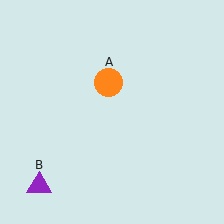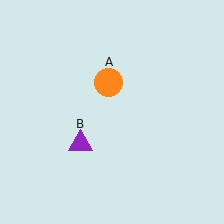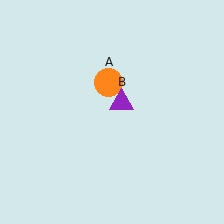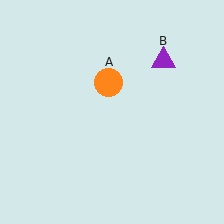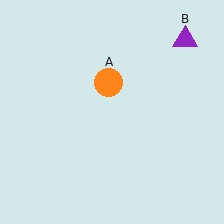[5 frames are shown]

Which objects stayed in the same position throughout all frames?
Orange circle (object A) remained stationary.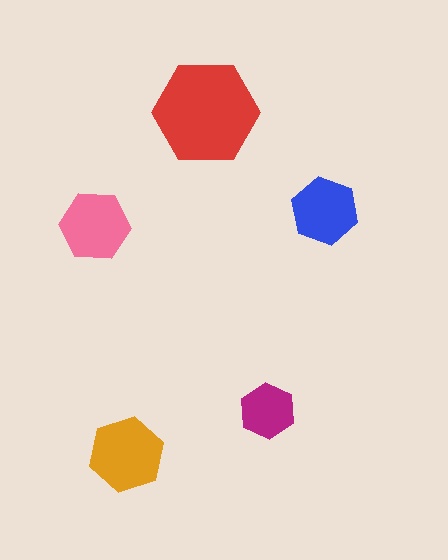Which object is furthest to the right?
The blue hexagon is rightmost.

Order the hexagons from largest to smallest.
the red one, the orange one, the pink one, the blue one, the magenta one.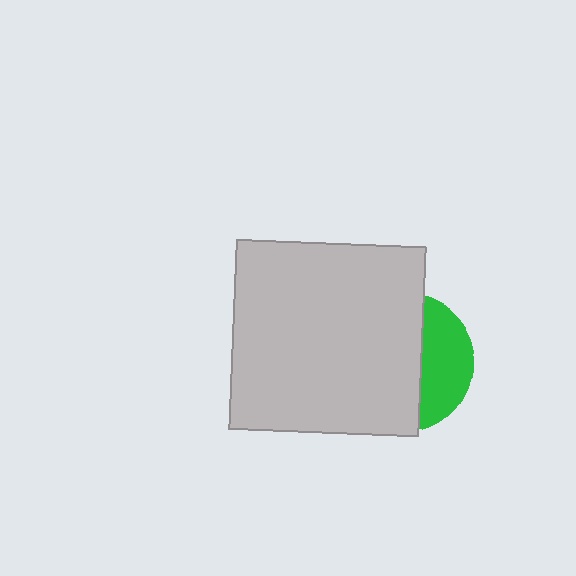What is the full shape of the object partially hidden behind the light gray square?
The partially hidden object is a green circle.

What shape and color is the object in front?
The object in front is a light gray square.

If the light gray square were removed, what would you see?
You would see the complete green circle.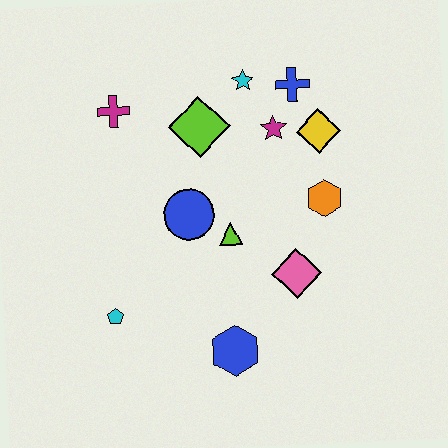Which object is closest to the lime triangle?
The blue circle is closest to the lime triangle.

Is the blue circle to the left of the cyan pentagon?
No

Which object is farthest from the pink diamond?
The magenta cross is farthest from the pink diamond.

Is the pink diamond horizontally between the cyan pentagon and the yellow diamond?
Yes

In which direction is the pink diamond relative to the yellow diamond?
The pink diamond is below the yellow diamond.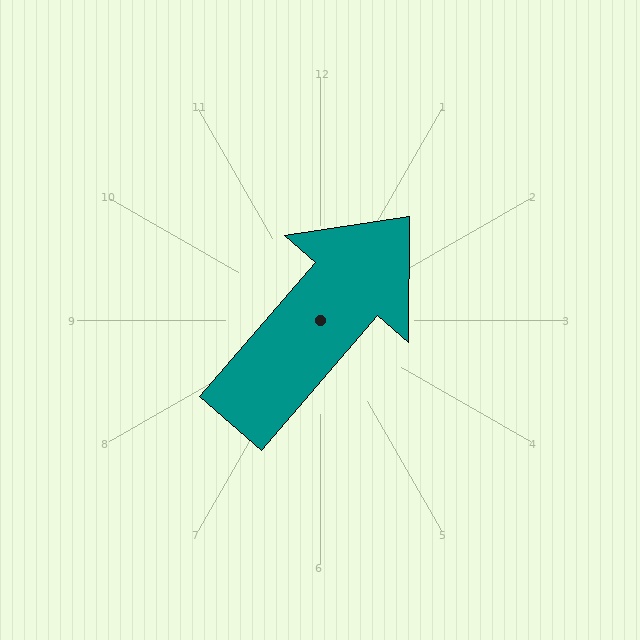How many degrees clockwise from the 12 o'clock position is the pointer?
Approximately 41 degrees.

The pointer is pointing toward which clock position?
Roughly 1 o'clock.